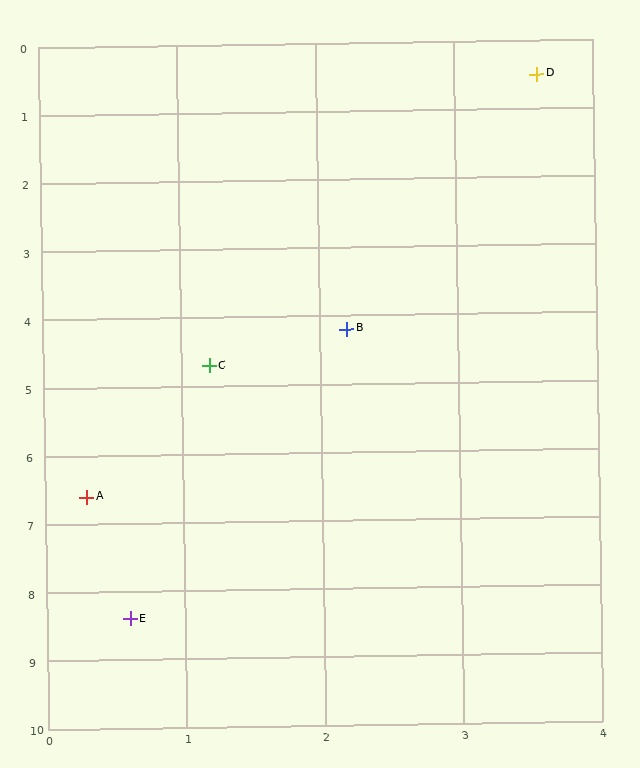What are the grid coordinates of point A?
Point A is at approximately (0.3, 6.6).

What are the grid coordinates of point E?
Point E is at approximately (0.6, 8.4).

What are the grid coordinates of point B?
Point B is at approximately (2.2, 4.2).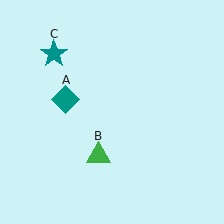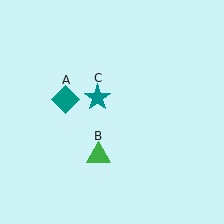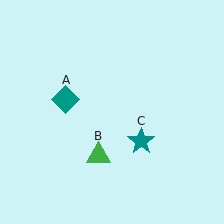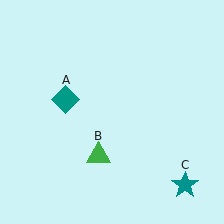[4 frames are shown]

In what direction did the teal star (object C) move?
The teal star (object C) moved down and to the right.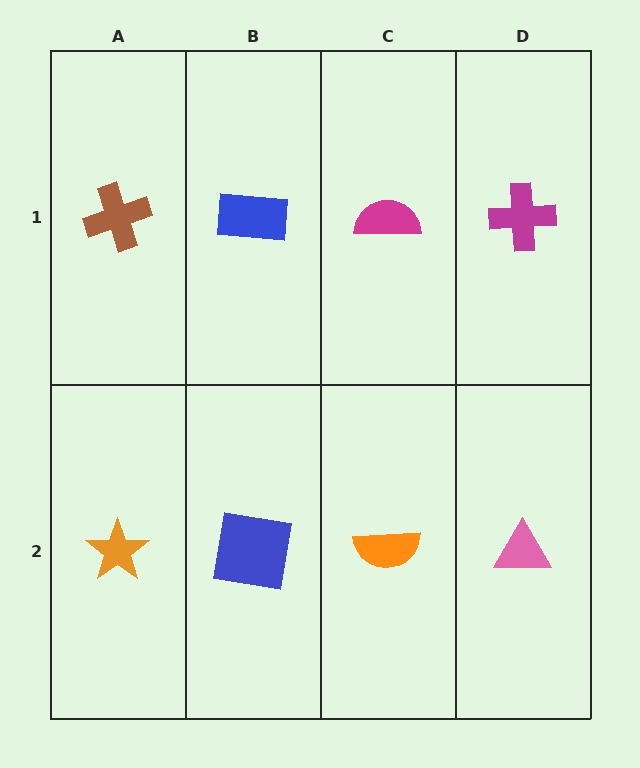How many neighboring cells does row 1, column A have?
2.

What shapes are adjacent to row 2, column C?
A magenta semicircle (row 1, column C), a blue square (row 2, column B), a pink triangle (row 2, column D).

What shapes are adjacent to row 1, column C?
An orange semicircle (row 2, column C), a blue rectangle (row 1, column B), a magenta cross (row 1, column D).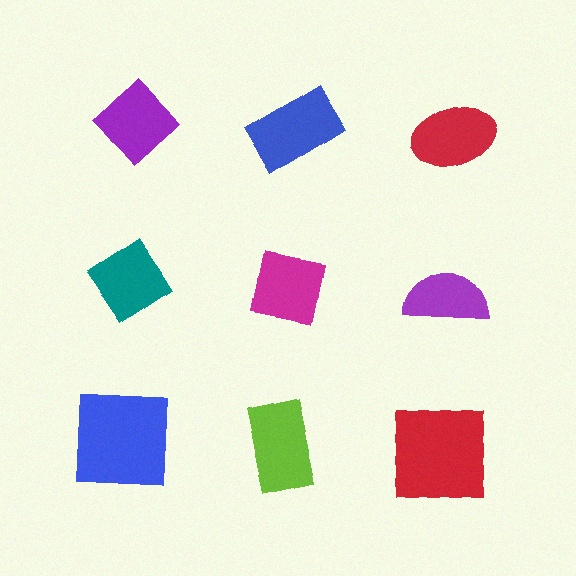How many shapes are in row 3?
3 shapes.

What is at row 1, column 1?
A purple diamond.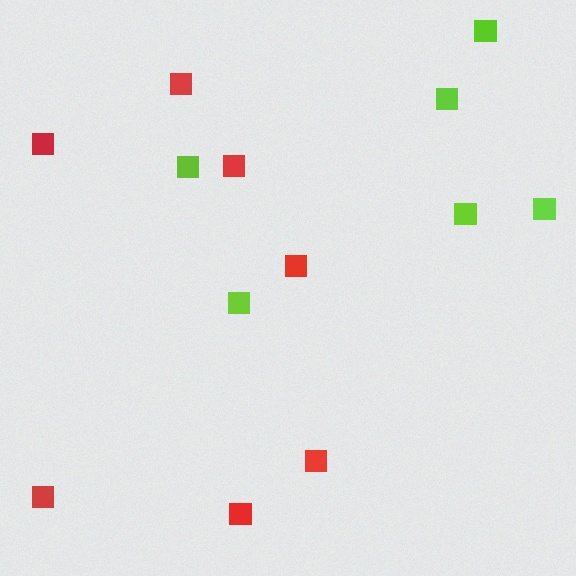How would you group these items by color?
There are 2 groups: one group of lime squares (6) and one group of red squares (7).